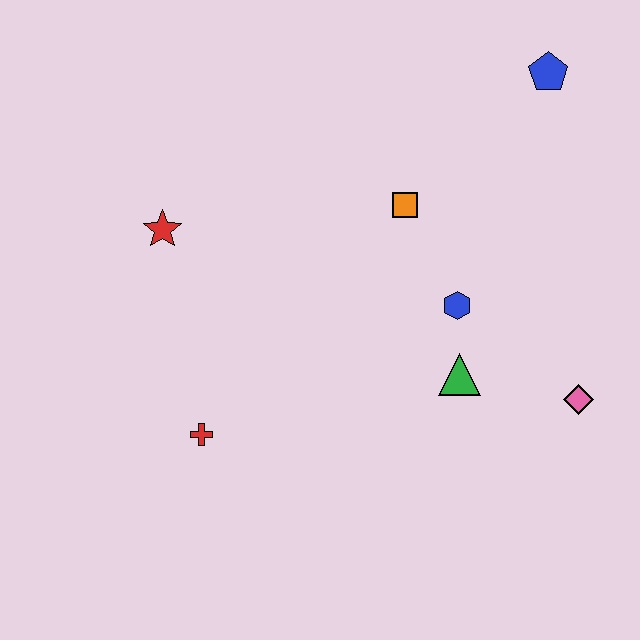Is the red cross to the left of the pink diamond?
Yes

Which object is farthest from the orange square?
The red cross is farthest from the orange square.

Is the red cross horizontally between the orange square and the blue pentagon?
No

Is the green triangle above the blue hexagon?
No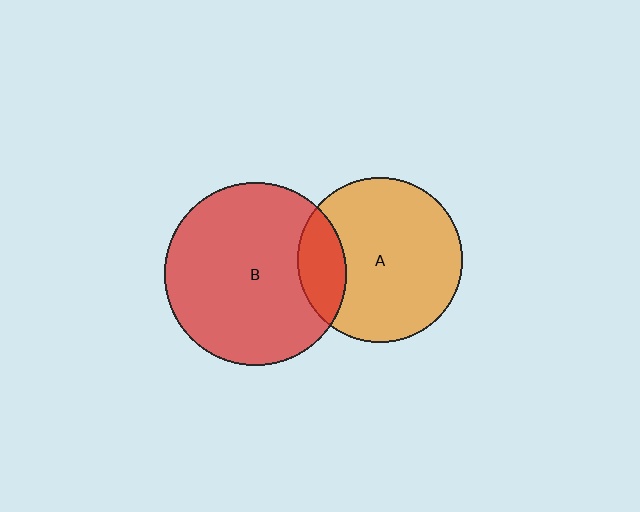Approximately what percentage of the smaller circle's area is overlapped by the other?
Approximately 20%.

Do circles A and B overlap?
Yes.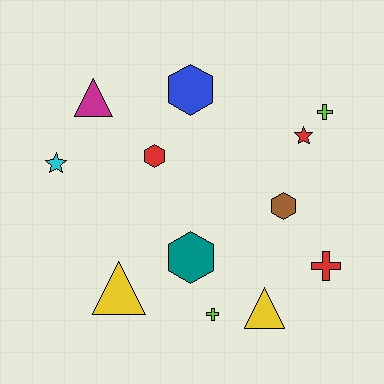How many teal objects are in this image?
There is 1 teal object.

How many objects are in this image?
There are 12 objects.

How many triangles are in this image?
There are 3 triangles.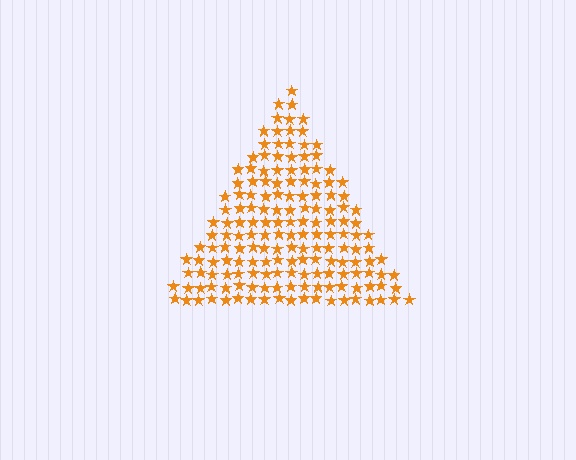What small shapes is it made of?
It is made of small stars.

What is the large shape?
The large shape is a triangle.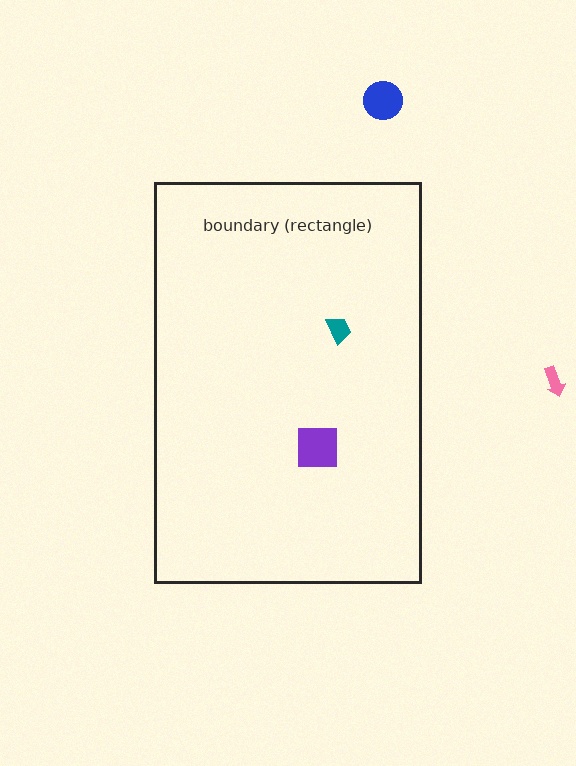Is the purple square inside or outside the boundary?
Inside.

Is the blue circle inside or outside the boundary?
Outside.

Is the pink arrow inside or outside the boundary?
Outside.